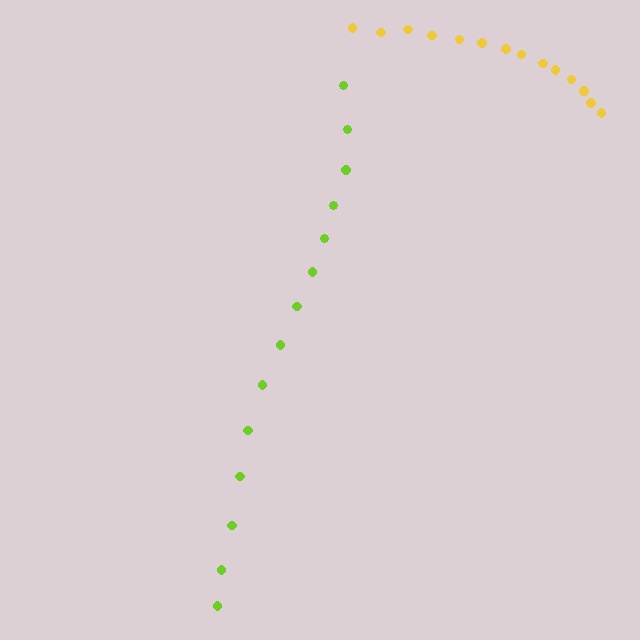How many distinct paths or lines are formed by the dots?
There are 2 distinct paths.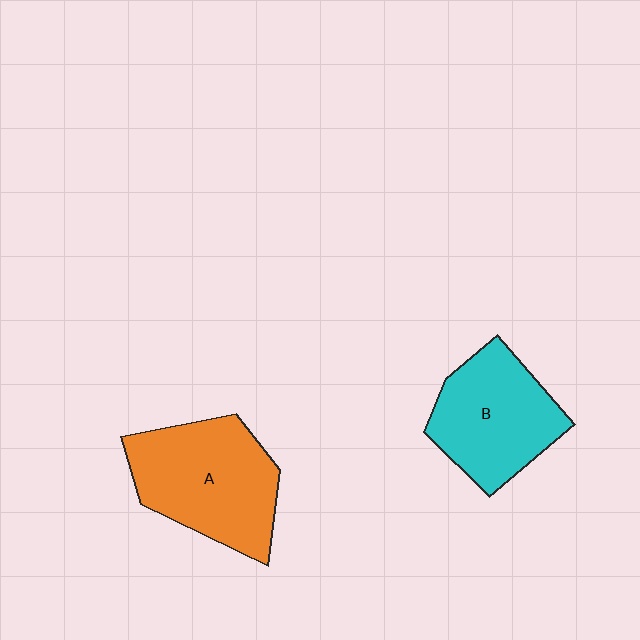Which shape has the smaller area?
Shape B (cyan).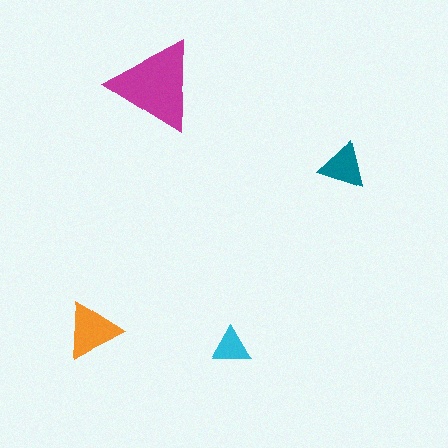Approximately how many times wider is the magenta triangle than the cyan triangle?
About 2.5 times wider.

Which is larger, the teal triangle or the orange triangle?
The orange one.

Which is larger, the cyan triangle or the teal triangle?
The teal one.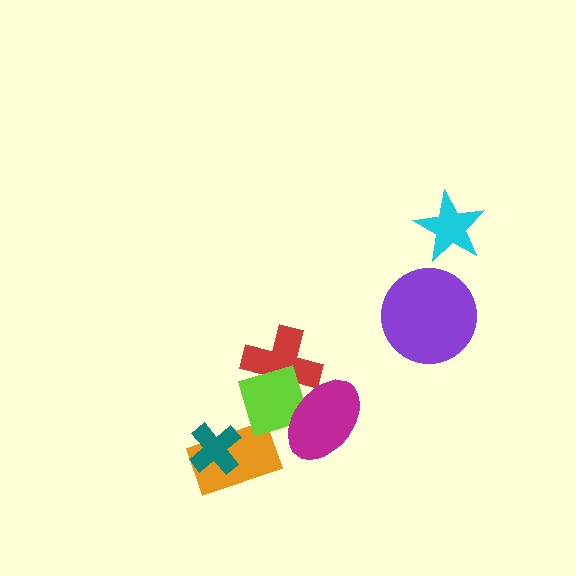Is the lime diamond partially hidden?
Yes, it is partially covered by another shape.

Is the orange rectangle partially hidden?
Yes, it is partially covered by another shape.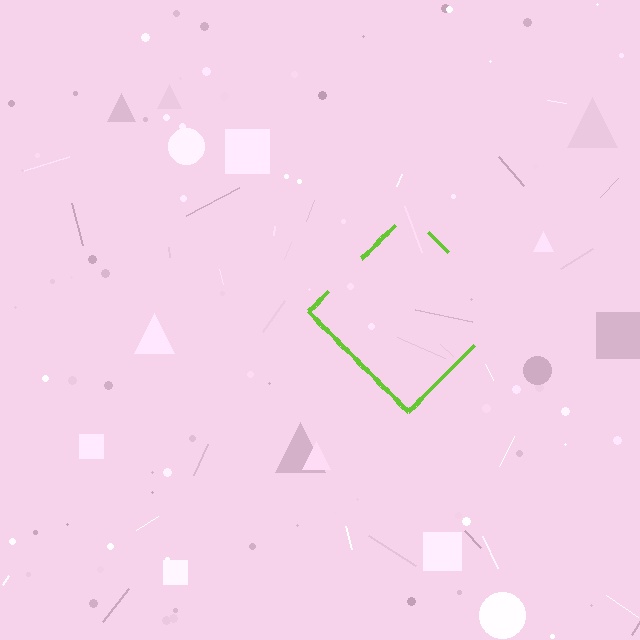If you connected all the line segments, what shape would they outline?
They would outline a diamond.